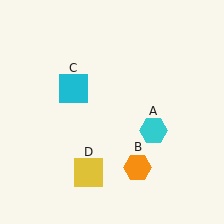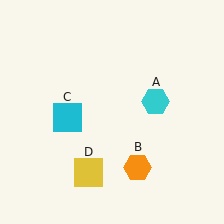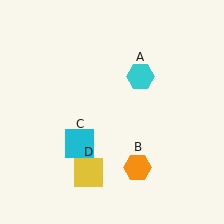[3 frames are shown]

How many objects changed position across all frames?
2 objects changed position: cyan hexagon (object A), cyan square (object C).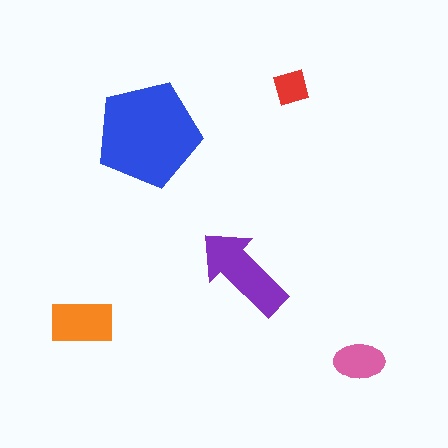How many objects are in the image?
There are 5 objects in the image.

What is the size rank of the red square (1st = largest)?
5th.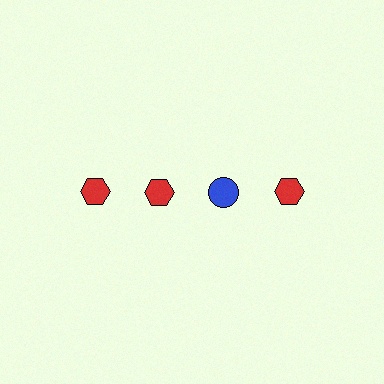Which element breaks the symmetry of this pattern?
The blue circle in the top row, center column breaks the symmetry. All other shapes are red hexagons.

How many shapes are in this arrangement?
There are 4 shapes arranged in a grid pattern.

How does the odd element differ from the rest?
It differs in both color (blue instead of red) and shape (circle instead of hexagon).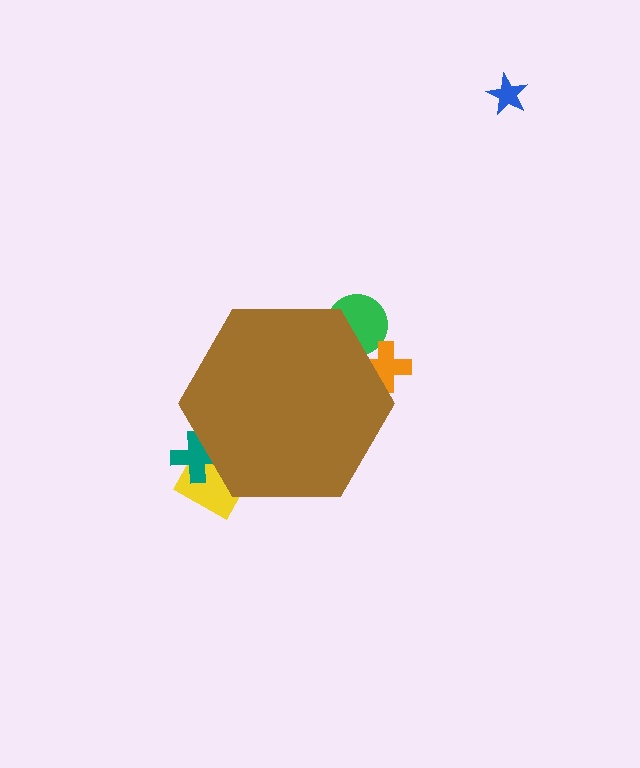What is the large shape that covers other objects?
A brown hexagon.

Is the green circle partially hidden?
Yes, the green circle is partially hidden behind the brown hexagon.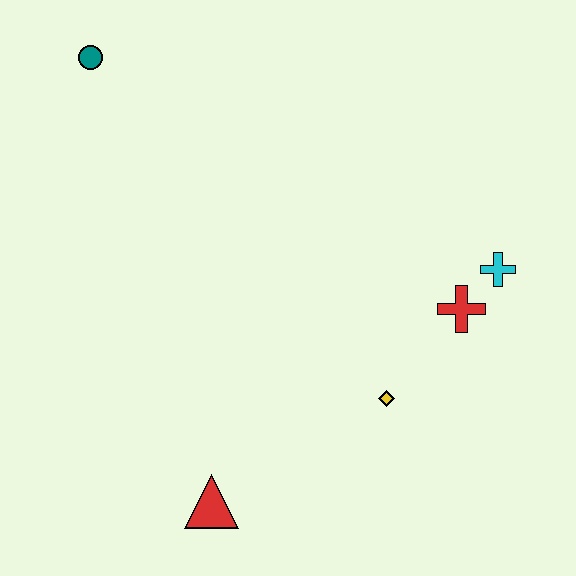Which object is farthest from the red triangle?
The teal circle is farthest from the red triangle.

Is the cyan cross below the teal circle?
Yes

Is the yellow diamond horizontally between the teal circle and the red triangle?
No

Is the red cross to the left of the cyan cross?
Yes